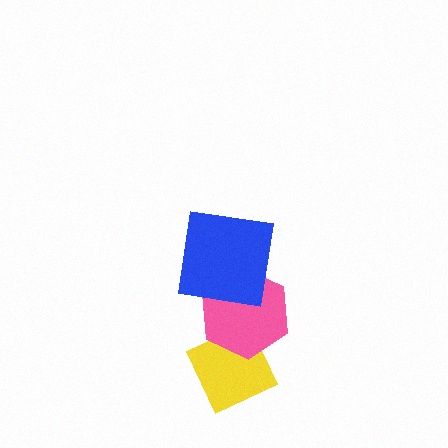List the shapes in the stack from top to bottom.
From top to bottom: the blue square, the pink hexagon, the yellow diamond.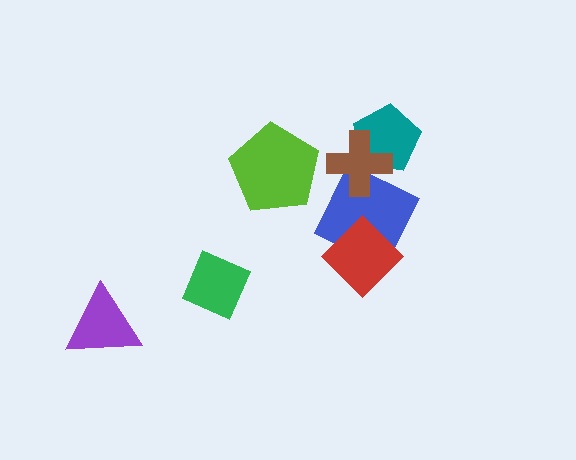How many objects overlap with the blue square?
2 objects overlap with the blue square.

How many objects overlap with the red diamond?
1 object overlaps with the red diamond.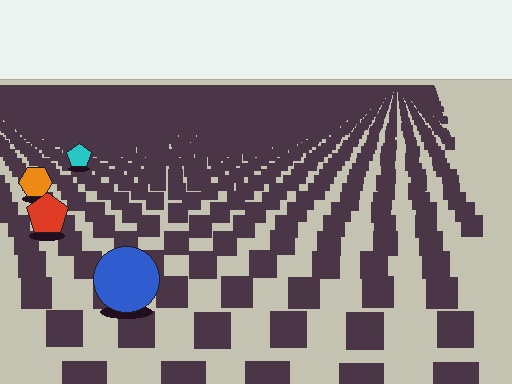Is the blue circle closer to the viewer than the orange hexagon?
Yes. The blue circle is closer — you can tell from the texture gradient: the ground texture is coarser near it.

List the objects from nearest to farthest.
From nearest to farthest: the blue circle, the red pentagon, the orange hexagon, the cyan pentagon.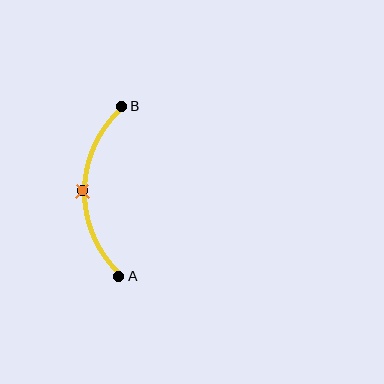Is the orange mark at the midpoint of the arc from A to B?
Yes. The orange mark lies on the arc at equal arc-length from both A and B — it is the arc midpoint.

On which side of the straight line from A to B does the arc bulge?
The arc bulges to the left of the straight line connecting A and B.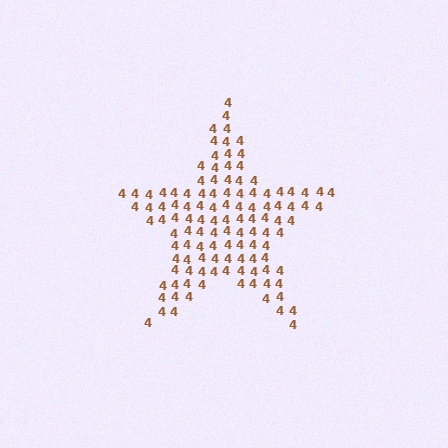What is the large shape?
The large shape is a star.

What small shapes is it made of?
It is made of small digit 4's.